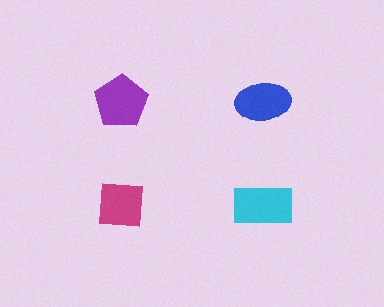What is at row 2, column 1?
A magenta square.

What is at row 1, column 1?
A purple pentagon.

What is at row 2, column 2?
A cyan rectangle.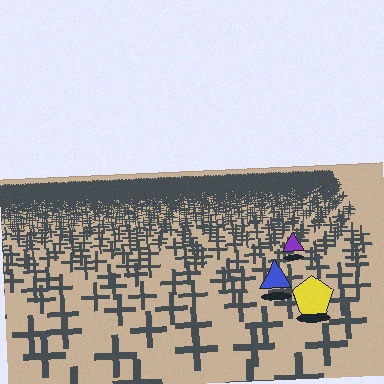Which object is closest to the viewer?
The yellow pentagon is closest. The texture marks near it are larger and more spread out.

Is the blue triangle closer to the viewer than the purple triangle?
Yes. The blue triangle is closer — you can tell from the texture gradient: the ground texture is coarser near it.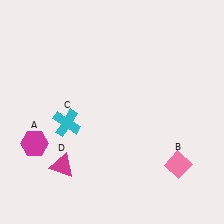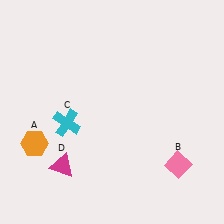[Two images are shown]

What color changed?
The hexagon (A) changed from magenta in Image 1 to orange in Image 2.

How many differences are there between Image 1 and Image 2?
There is 1 difference between the two images.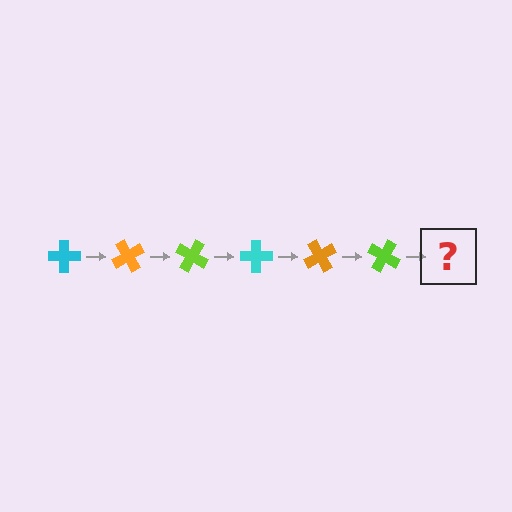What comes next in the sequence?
The next element should be a cyan cross, rotated 360 degrees from the start.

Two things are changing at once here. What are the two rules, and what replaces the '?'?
The two rules are that it rotates 60 degrees each step and the color cycles through cyan, orange, and lime. The '?' should be a cyan cross, rotated 360 degrees from the start.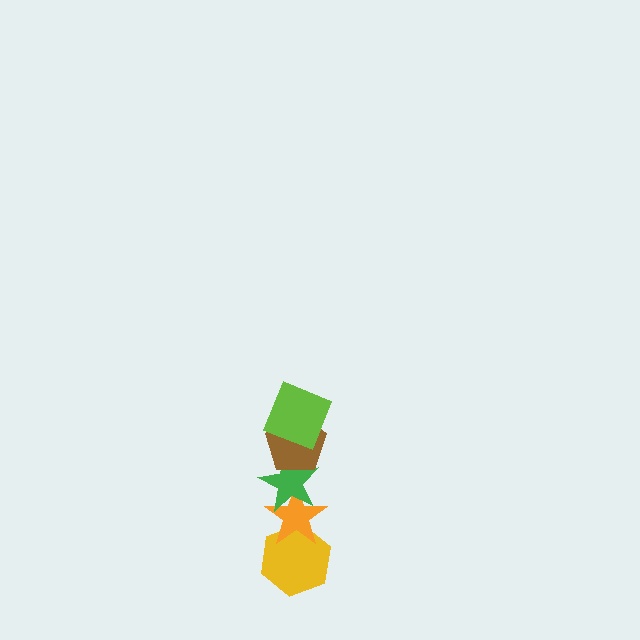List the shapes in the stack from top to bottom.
From top to bottom: the lime square, the brown pentagon, the green star, the orange star, the yellow hexagon.